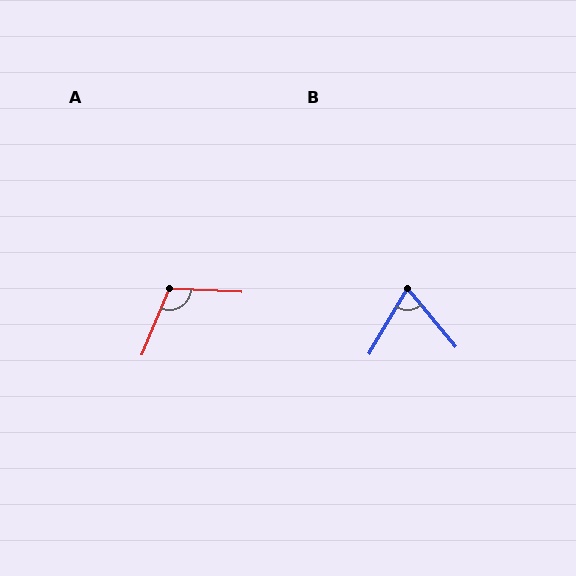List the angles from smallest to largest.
B (70°), A (110°).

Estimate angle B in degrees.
Approximately 70 degrees.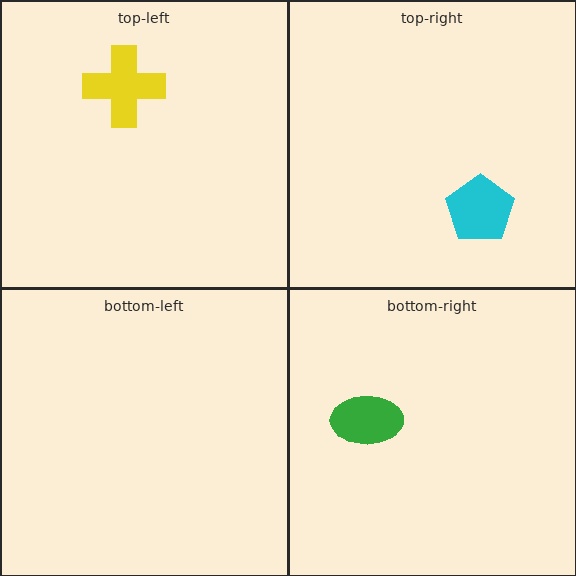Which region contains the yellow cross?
The top-left region.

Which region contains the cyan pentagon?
The top-right region.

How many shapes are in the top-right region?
1.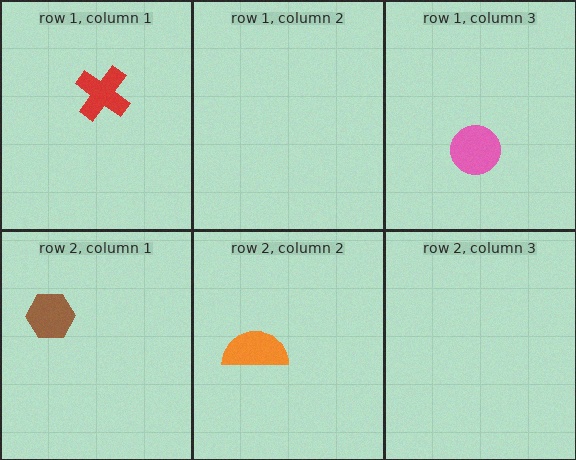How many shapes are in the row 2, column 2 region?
1.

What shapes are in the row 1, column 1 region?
The red cross.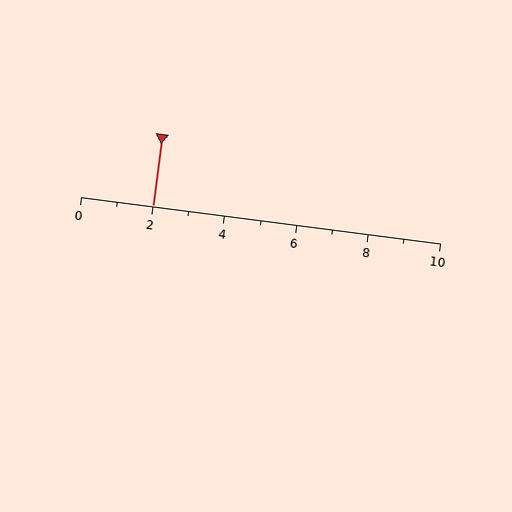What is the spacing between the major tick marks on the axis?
The major ticks are spaced 2 apart.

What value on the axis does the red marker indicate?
The marker indicates approximately 2.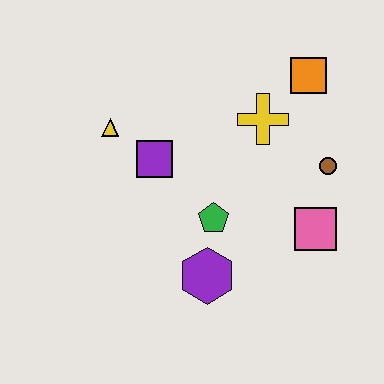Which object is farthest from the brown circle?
The yellow triangle is farthest from the brown circle.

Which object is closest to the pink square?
The brown circle is closest to the pink square.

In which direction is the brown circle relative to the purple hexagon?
The brown circle is to the right of the purple hexagon.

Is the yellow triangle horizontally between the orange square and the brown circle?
No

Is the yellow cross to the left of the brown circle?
Yes